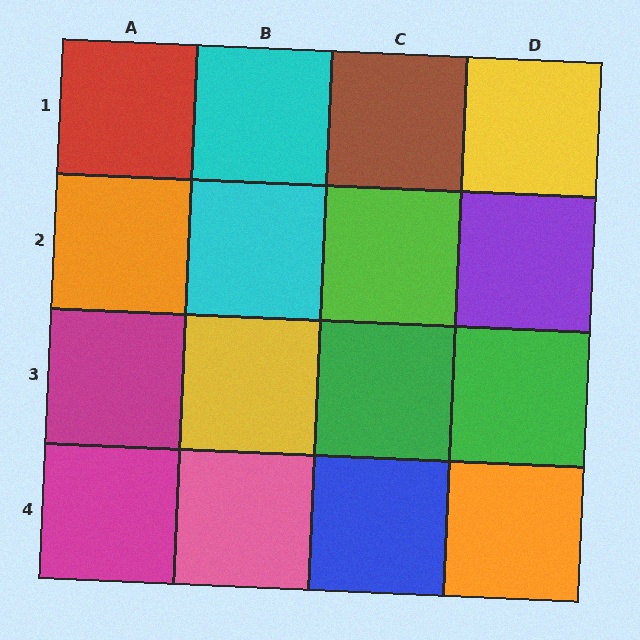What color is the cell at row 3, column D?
Green.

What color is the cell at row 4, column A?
Magenta.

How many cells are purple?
1 cell is purple.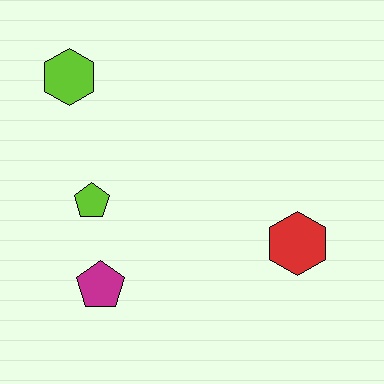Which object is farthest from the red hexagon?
The lime hexagon is farthest from the red hexagon.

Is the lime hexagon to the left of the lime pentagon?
Yes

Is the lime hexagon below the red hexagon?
No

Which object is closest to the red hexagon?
The magenta pentagon is closest to the red hexagon.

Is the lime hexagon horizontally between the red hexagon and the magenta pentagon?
No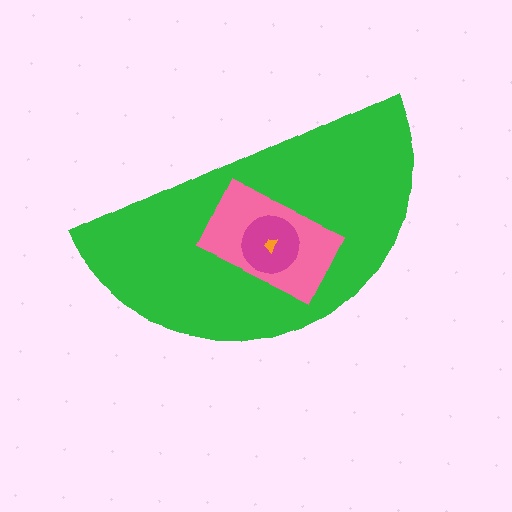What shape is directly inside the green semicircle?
The pink rectangle.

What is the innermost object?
The orange trapezoid.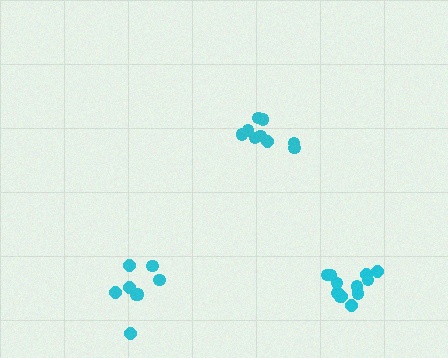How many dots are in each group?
Group 1: 9 dots, Group 2: 12 dots, Group 3: 8 dots (29 total).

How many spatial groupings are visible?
There are 3 spatial groupings.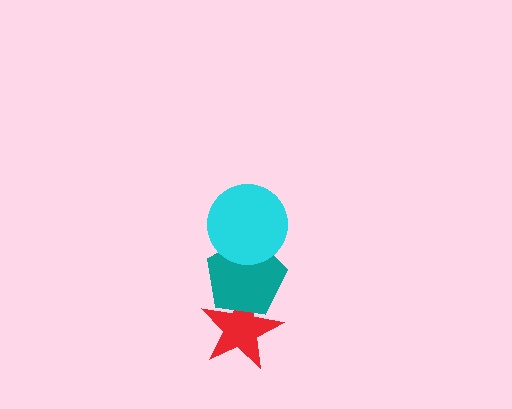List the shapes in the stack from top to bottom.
From top to bottom: the cyan circle, the teal pentagon, the red star.